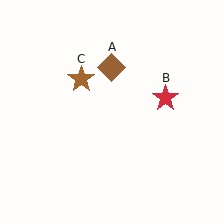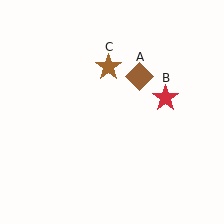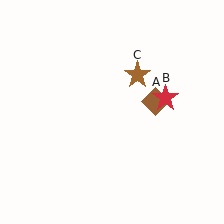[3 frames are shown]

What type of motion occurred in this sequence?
The brown diamond (object A), brown star (object C) rotated clockwise around the center of the scene.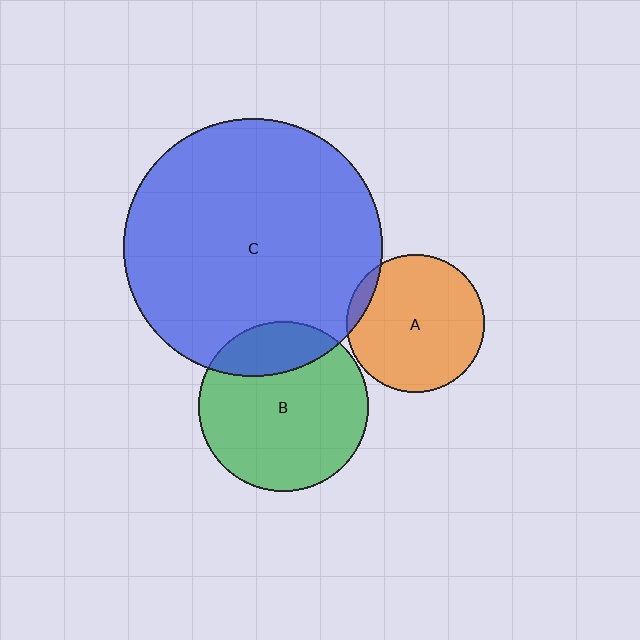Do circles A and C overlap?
Yes.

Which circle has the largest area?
Circle C (blue).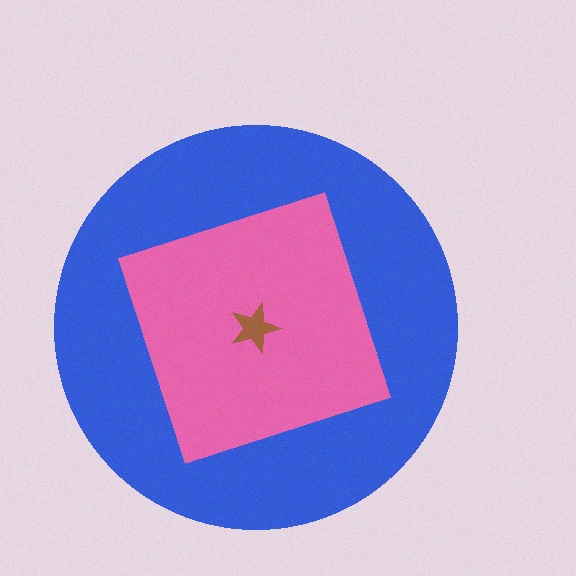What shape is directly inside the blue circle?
The pink square.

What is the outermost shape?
The blue circle.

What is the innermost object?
The brown star.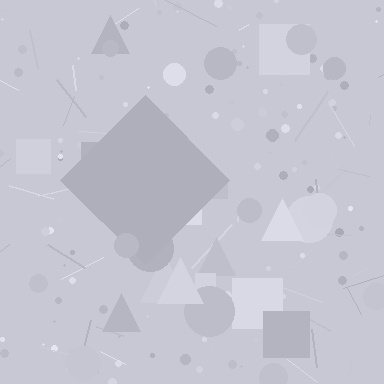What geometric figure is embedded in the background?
A diamond is embedded in the background.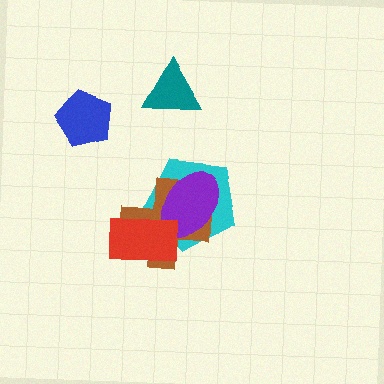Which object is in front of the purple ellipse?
The red rectangle is in front of the purple ellipse.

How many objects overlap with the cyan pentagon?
3 objects overlap with the cyan pentagon.